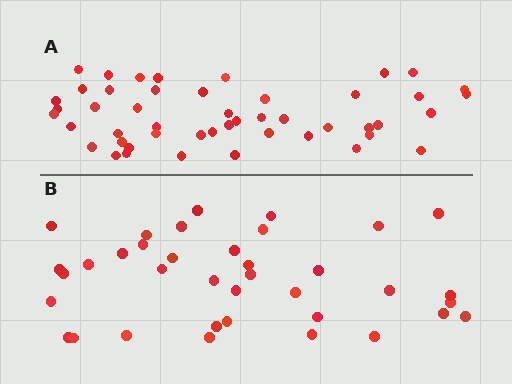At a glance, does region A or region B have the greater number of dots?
Region A (the top region) has more dots.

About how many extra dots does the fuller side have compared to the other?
Region A has roughly 12 or so more dots than region B.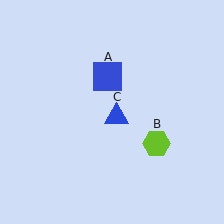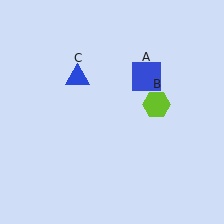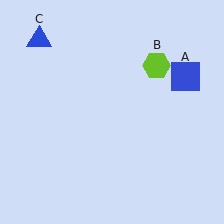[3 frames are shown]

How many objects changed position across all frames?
3 objects changed position: blue square (object A), lime hexagon (object B), blue triangle (object C).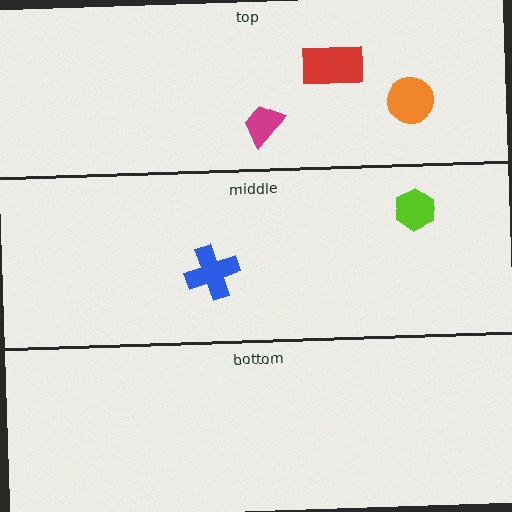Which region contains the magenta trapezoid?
The top region.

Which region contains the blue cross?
The middle region.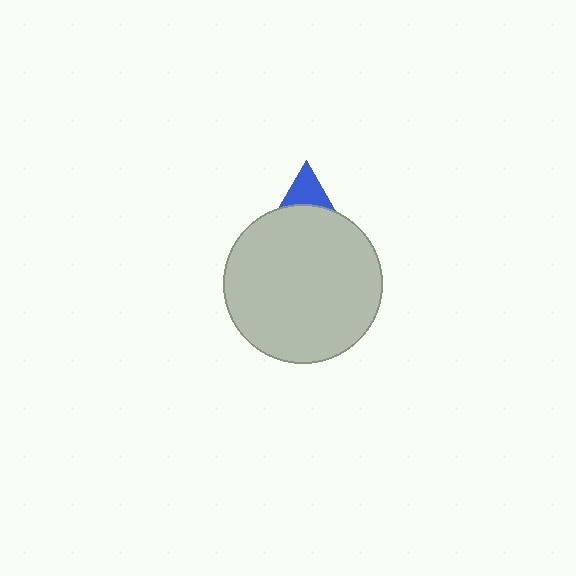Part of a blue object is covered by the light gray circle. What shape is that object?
It is a triangle.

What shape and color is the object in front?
The object in front is a light gray circle.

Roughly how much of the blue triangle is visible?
A small part of it is visible (roughly 35%).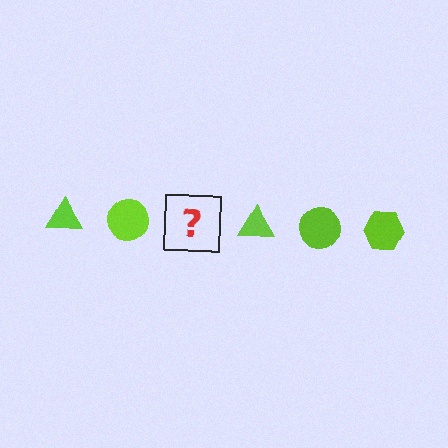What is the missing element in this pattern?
The missing element is a lime hexagon.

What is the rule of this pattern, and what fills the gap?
The rule is that the pattern cycles through triangle, circle, hexagon shapes in lime. The gap should be filled with a lime hexagon.